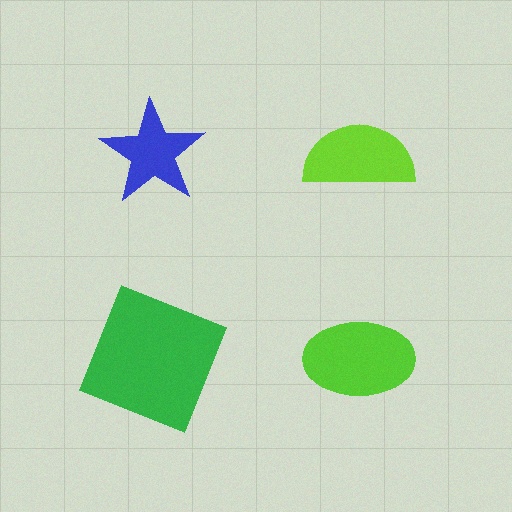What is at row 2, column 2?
A lime ellipse.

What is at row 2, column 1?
A green square.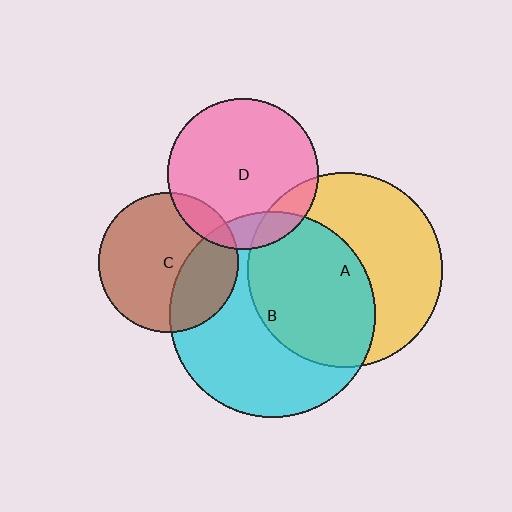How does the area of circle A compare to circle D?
Approximately 1.7 times.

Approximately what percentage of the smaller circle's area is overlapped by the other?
Approximately 50%.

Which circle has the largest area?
Circle B (cyan).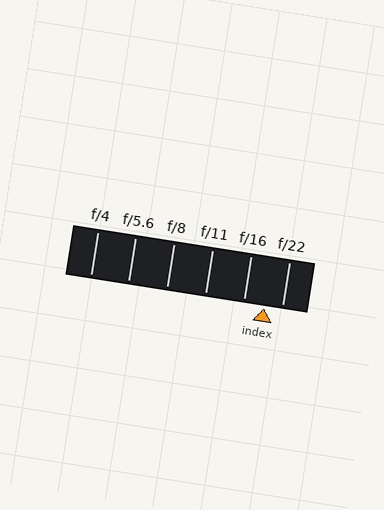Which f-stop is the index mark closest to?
The index mark is closest to f/22.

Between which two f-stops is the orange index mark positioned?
The index mark is between f/16 and f/22.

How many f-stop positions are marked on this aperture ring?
There are 6 f-stop positions marked.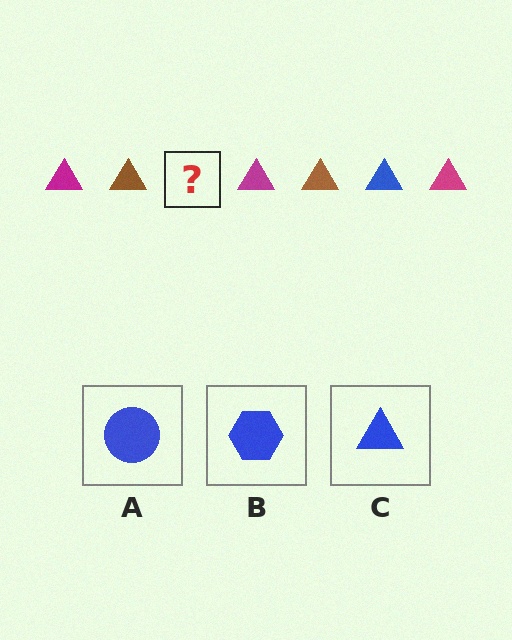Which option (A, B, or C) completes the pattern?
C.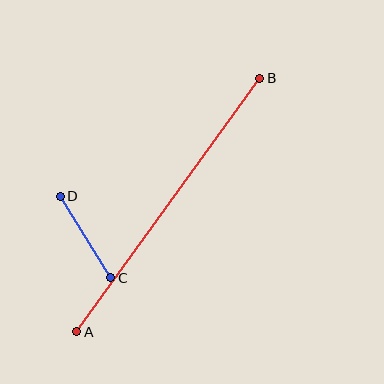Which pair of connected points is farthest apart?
Points A and B are farthest apart.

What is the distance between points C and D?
The distance is approximately 96 pixels.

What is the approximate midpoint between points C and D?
The midpoint is at approximately (86, 237) pixels.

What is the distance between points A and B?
The distance is approximately 312 pixels.